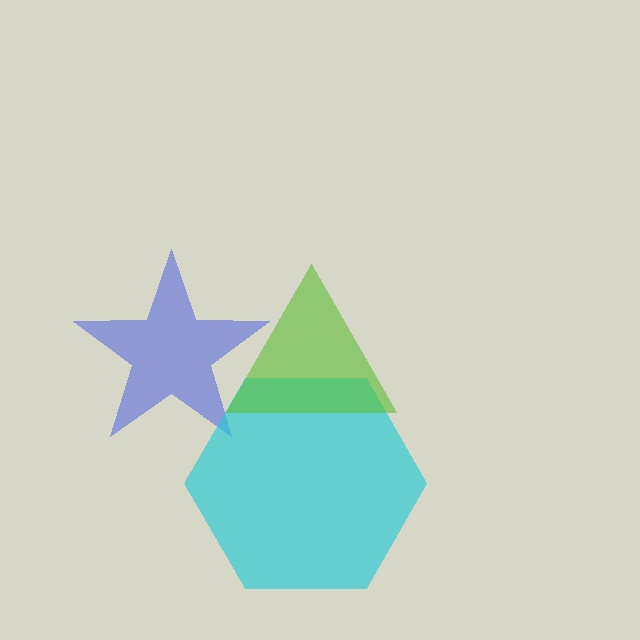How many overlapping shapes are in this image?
There are 3 overlapping shapes in the image.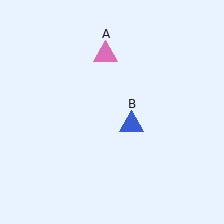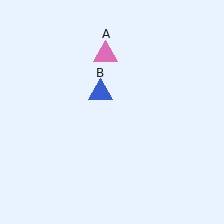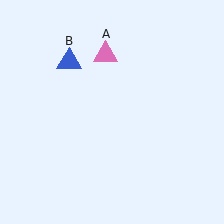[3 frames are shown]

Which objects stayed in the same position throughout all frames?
Pink triangle (object A) remained stationary.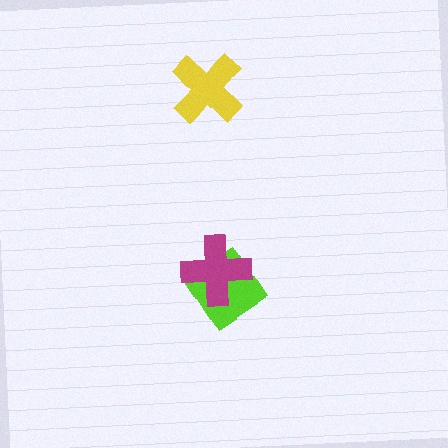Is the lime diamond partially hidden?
Yes, it is partially covered by another shape.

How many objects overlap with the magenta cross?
1 object overlaps with the magenta cross.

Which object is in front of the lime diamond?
The magenta cross is in front of the lime diamond.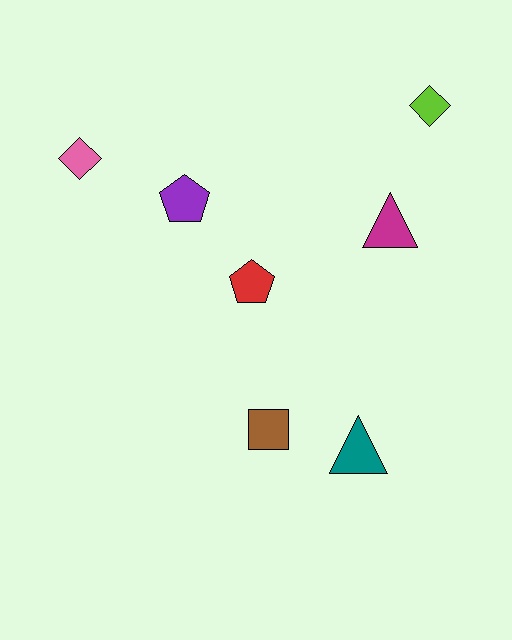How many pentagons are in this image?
There are 2 pentagons.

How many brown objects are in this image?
There is 1 brown object.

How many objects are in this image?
There are 7 objects.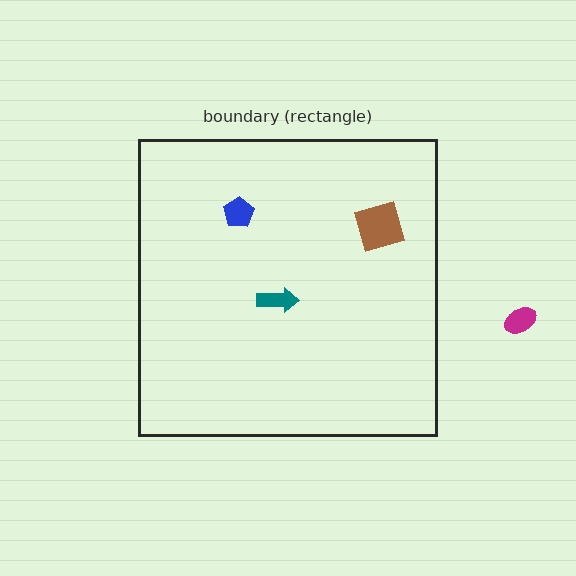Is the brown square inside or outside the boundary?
Inside.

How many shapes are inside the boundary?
3 inside, 1 outside.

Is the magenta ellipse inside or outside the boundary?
Outside.